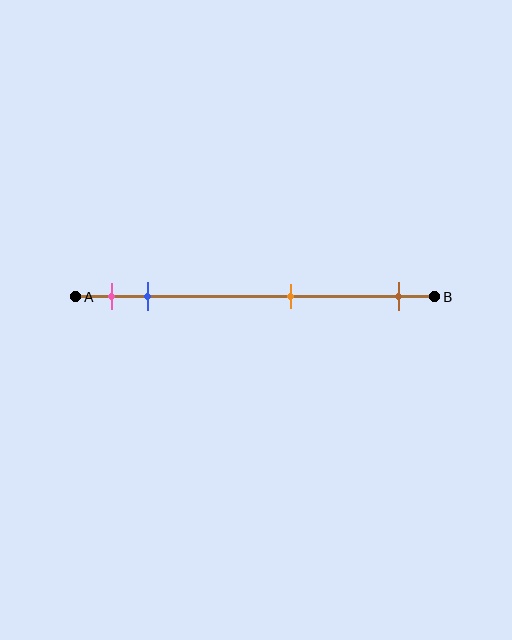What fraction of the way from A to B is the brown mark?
The brown mark is approximately 90% (0.9) of the way from A to B.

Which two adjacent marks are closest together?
The pink and blue marks are the closest adjacent pair.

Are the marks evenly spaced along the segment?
No, the marks are not evenly spaced.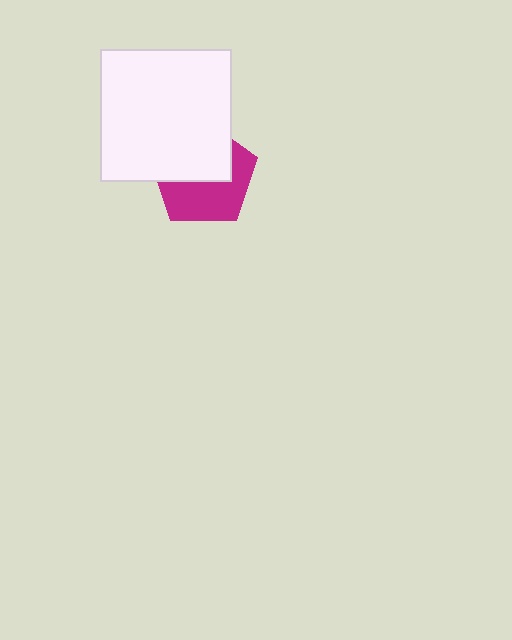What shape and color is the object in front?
The object in front is a white square.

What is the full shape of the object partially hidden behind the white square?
The partially hidden object is a magenta pentagon.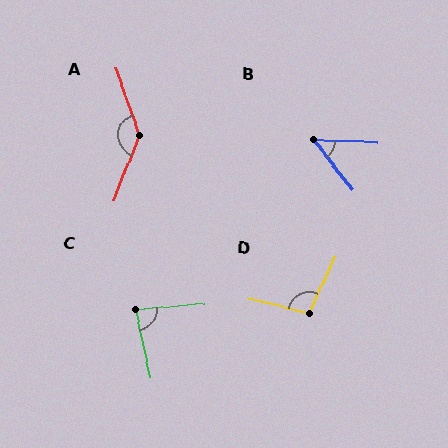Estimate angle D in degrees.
Approximately 100 degrees.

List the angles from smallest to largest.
B (49°), C (83°), D (100°), A (139°).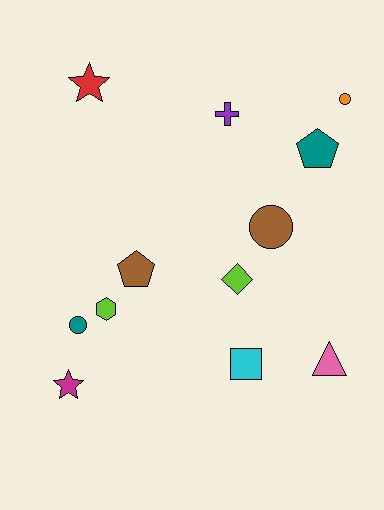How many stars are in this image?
There are 2 stars.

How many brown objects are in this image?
There are 2 brown objects.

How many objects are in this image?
There are 12 objects.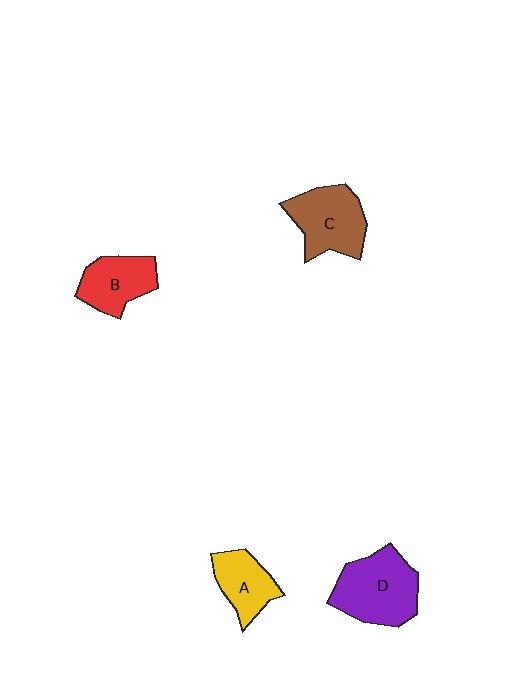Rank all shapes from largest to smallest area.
From largest to smallest: D (purple), C (brown), B (red), A (yellow).